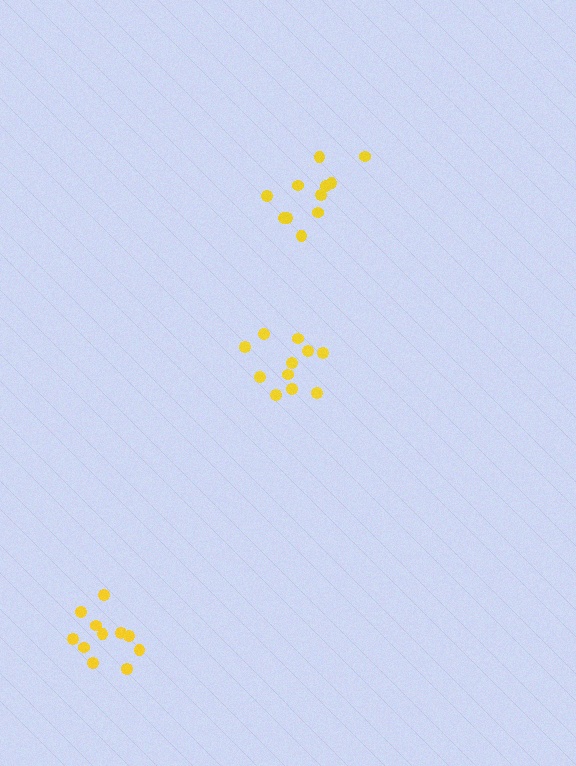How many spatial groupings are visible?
There are 3 spatial groupings.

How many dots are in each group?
Group 1: 11 dots, Group 2: 11 dots, Group 3: 11 dots (33 total).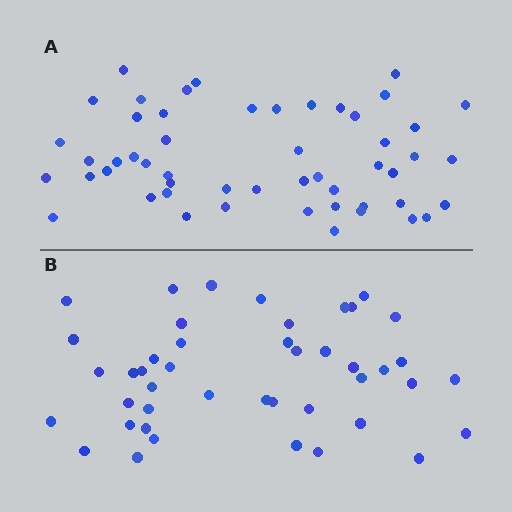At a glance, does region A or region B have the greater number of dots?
Region A (the top region) has more dots.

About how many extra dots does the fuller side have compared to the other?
Region A has roughly 8 or so more dots than region B.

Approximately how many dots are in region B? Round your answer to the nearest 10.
About 40 dots. (The exact count is 44, which rounds to 40.)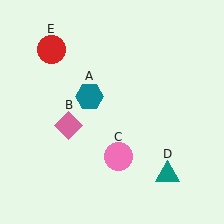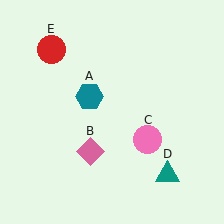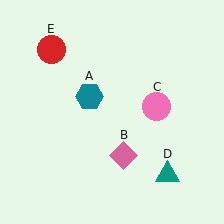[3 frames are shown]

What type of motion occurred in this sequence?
The pink diamond (object B), pink circle (object C) rotated counterclockwise around the center of the scene.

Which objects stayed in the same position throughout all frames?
Teal hexagon (object A) and teal triangle (object D) and red circle (object E) remained stationary.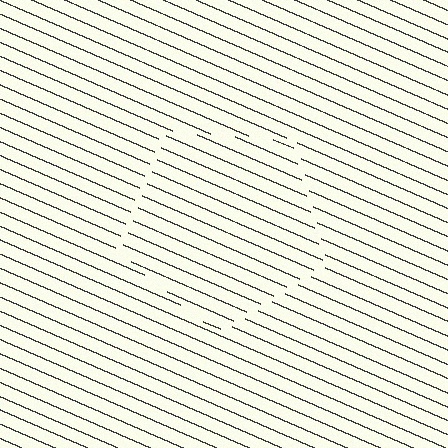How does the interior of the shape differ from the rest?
The interior of the shape contains the same grating, shifted by half a period — the contour is defined by the phase discontinuity where line-ends from the inner and outer gratings abut.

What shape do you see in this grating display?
An illusory pentagon. The interior of the shape contains the same grating, shifted by half a period — the contour is defined by the phase discontinuity where line-ends from the inner and outer gratings abut.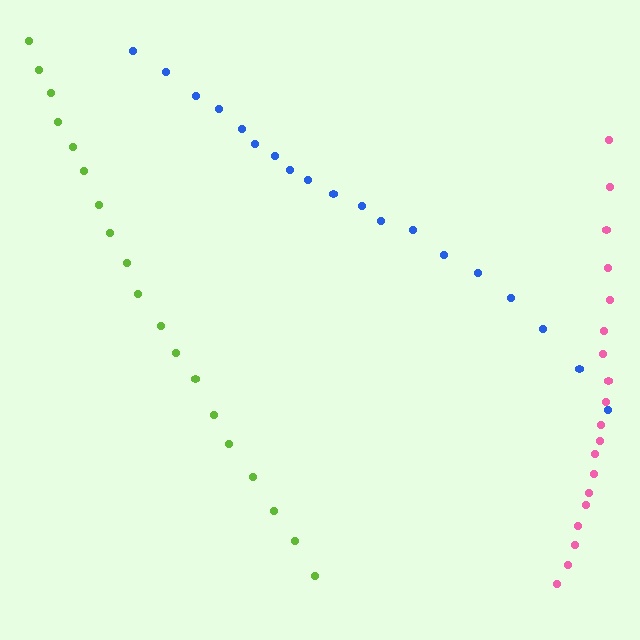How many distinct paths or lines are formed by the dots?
There are 3 distinct paths.